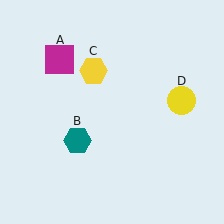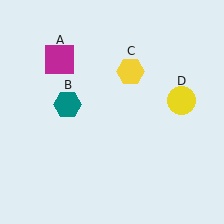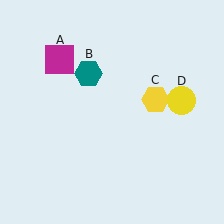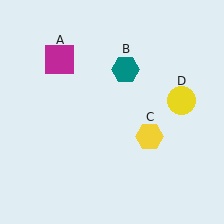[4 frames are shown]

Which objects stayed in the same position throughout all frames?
Magenta square (object A) and yellow circle (object D) remained stationary.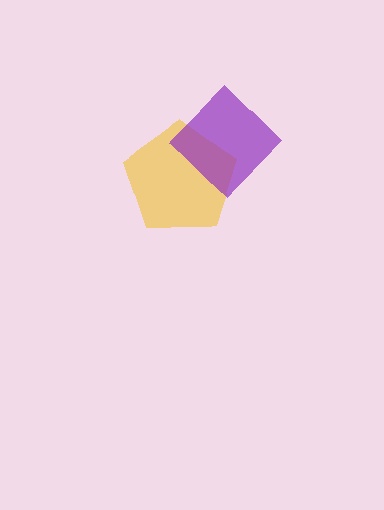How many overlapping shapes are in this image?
There are 2 overlapping shapes in the image.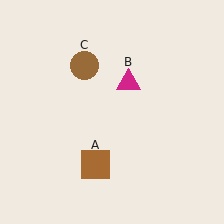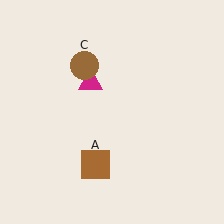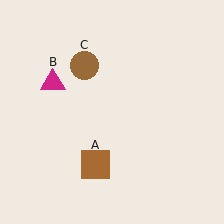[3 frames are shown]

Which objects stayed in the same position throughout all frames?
Brown square (object A) and brown circle (object C) remained stationary.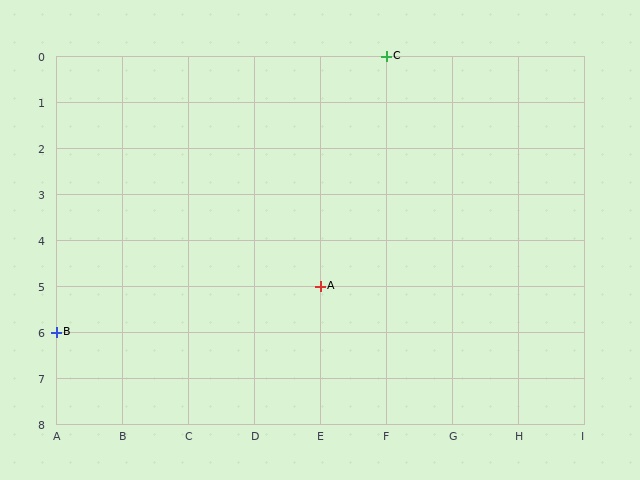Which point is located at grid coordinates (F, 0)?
Point C is at (F, 0).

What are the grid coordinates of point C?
Point C is at grid coordinates (F, 0).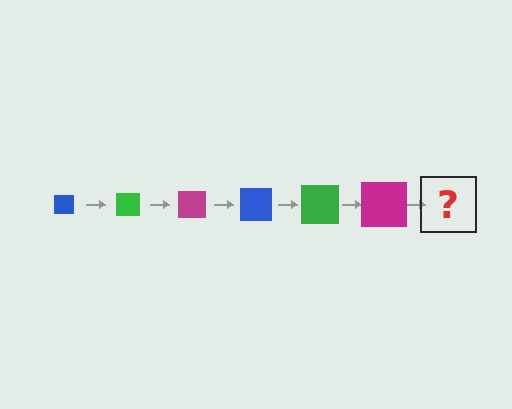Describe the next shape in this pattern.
It should be a blue square, larger than the previous one.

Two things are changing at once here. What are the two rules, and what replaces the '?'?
The two rules are that the square grows larger each step and the color cycles through blue, green, and magenta. The '?' should be a blue square, larger than the previous one.